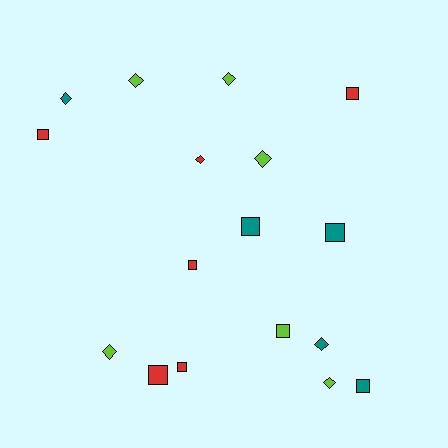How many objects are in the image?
There are 17 objects.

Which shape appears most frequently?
Square, with 9 objects.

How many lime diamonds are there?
There are 5 lime diamonds.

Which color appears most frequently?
Red, with 6 objects.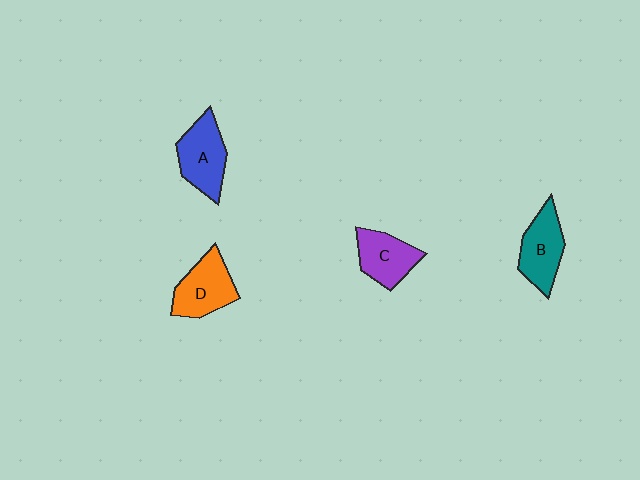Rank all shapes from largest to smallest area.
From largest to smallest: A (blue), D (orange), B (teal), C (purple).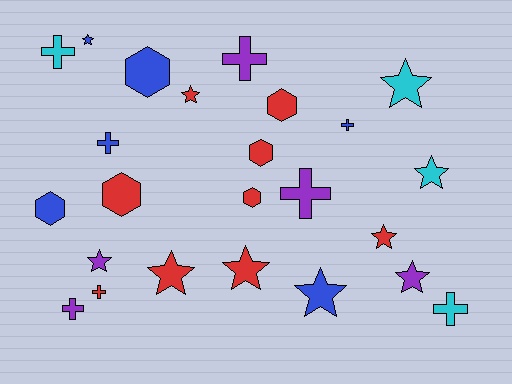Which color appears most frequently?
Red, with 9 objects.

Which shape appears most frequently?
Star, with 10 objects.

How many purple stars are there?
There are 2 purple stars.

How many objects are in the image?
There are 24 objects.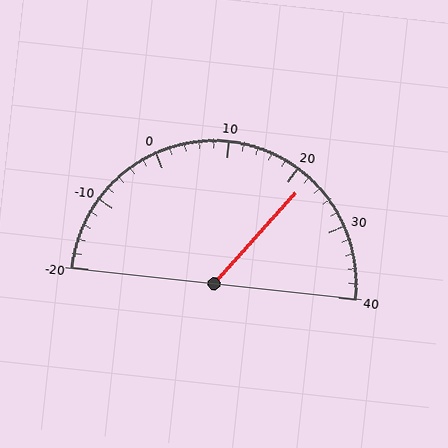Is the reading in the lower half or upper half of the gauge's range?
The reading is in the upper half of the range (-20 to 40).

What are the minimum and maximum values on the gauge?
The gauge ranges from -20 to 40.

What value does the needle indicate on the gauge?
The needle indicates approximately 22.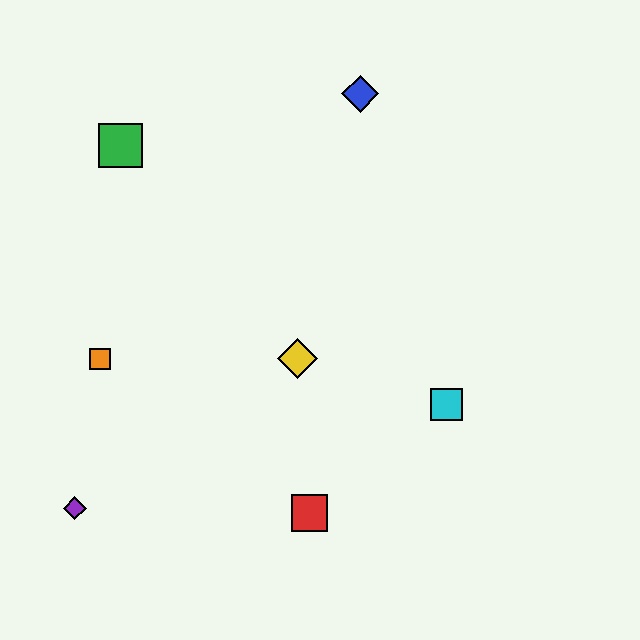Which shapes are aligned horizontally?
The yellow diamond, the orange square are aligned horizontally.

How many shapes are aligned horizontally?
2 shapes (the yellow diamond, the orange square) are aligned horizontally.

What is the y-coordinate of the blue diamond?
The blue diamond is at y≈94.